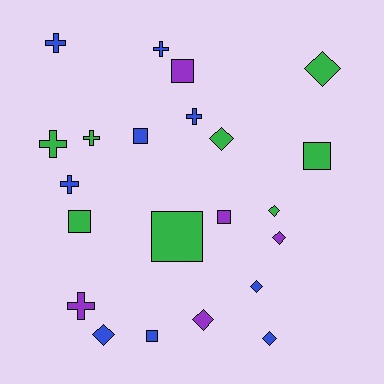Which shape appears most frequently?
Diamond, with 8 objects.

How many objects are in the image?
There are 22 objects.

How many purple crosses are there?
There is 1 purple cross.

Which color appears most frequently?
Blue, with 9 objects.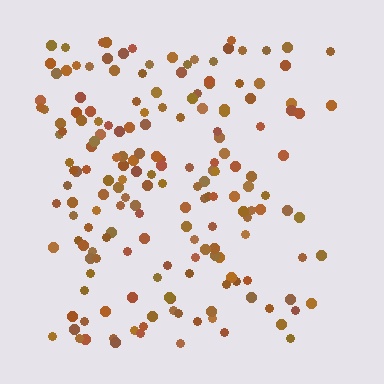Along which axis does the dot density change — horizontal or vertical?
Horizontal.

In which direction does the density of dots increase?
From right to left, with the left side densest.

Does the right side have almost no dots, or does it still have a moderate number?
Still a moderate number, just noticeably fewer than the left.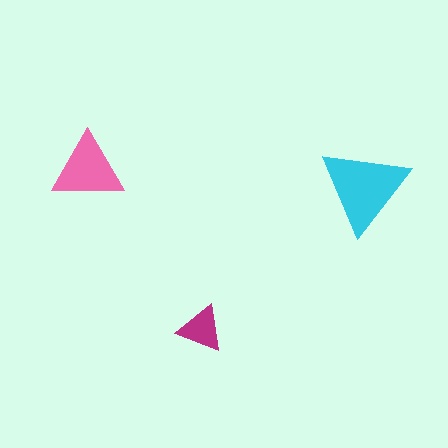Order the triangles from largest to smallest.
the cyan one, the pink one, the magenta one.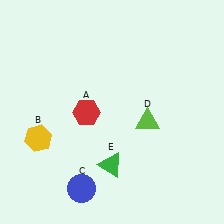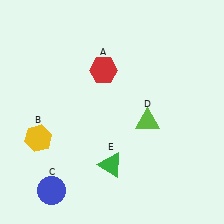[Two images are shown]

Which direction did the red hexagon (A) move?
The red hexagon (A) moved up.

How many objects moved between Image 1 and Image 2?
2 objects moved between the two images.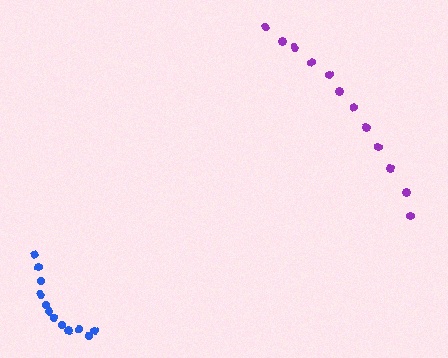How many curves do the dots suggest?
There are 2 distinct paths.